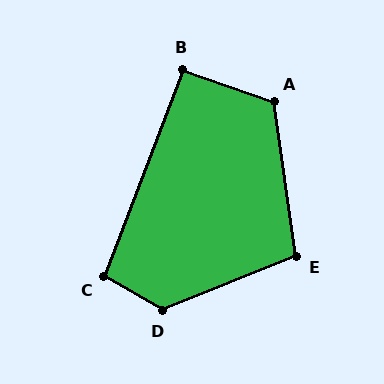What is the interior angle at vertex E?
Approximately 104 degrees (obtuse).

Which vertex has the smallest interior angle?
B, at approximately 92 degrees.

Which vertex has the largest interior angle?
D, at approximately 127 degrees.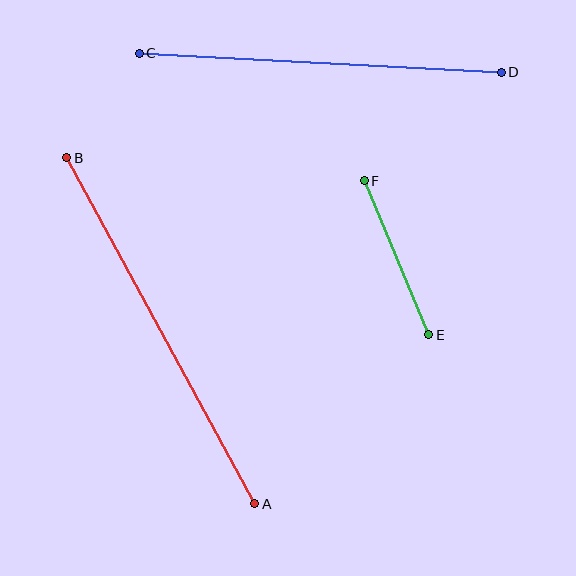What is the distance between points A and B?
The distance is approximately 394 pixels.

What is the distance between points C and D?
The distance is approximately 363 pixels.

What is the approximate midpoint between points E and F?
The midpoint is at approximately (397, 258) pixels.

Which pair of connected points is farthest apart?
Points A and B are farthest apart.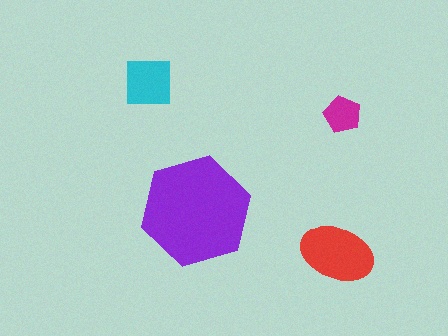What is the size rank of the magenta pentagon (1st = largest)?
4th.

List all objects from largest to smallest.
The purple hexagon, the red ellipse, the cyan square, the magenta pentagon.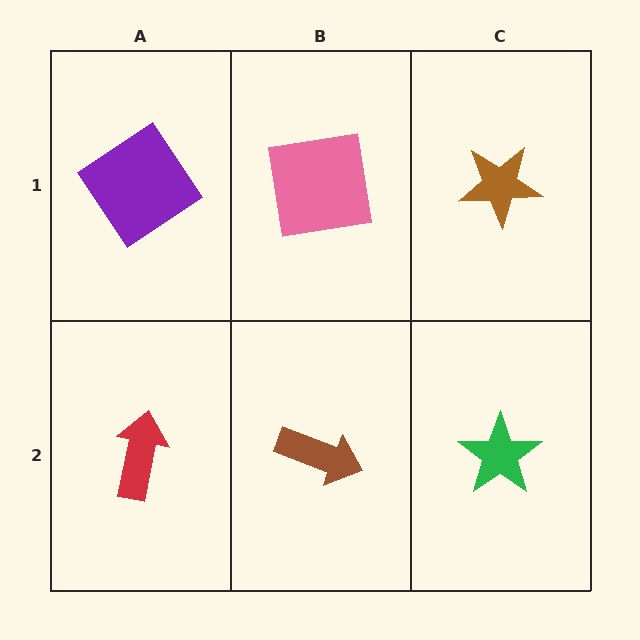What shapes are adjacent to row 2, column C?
A brown star (row 1, column C), a brown arrow (row 2, column B).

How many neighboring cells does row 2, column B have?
3.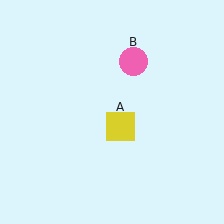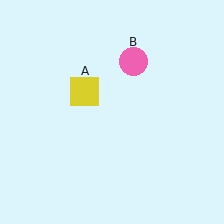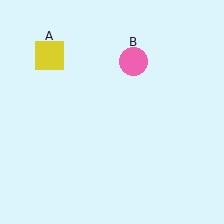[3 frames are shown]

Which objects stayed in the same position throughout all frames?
Pink circle (object B) remained stationary.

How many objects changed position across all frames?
1 object changed position: yellow square (object A).